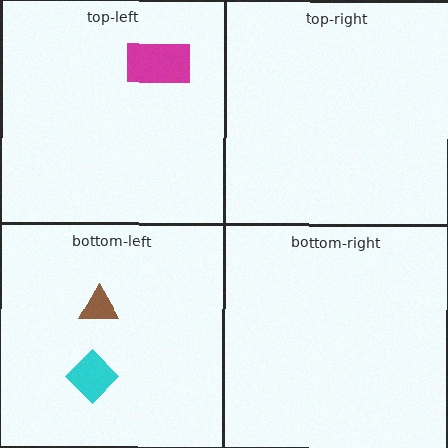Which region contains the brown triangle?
The bottom-left region.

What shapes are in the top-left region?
The magenta rectangle.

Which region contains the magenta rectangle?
The top-left region.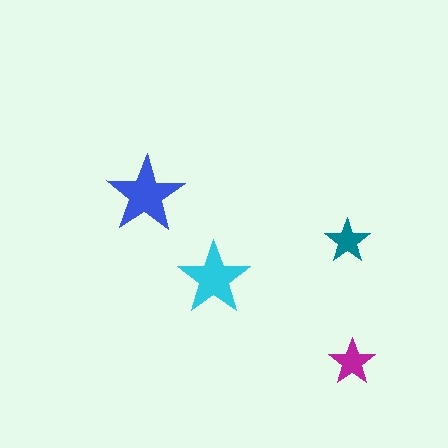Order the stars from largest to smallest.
the blue one, the cyan one, the magenta one, the teal one.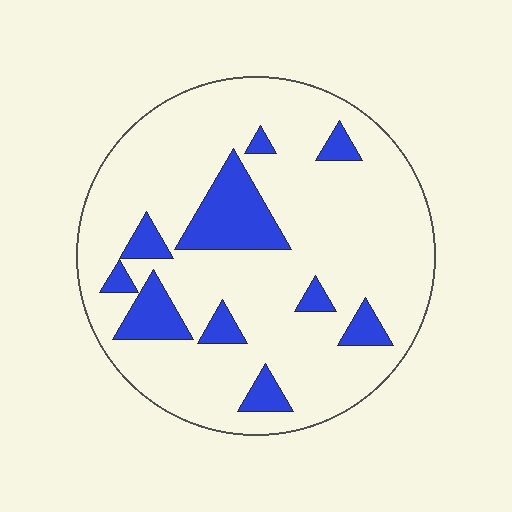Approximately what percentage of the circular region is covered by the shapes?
Approximately 15%.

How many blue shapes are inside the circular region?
10.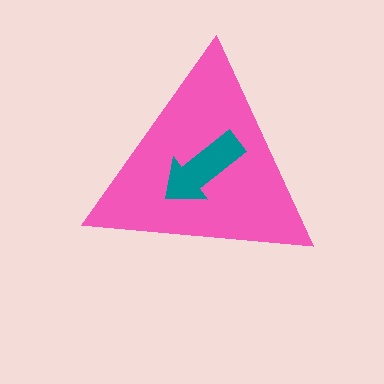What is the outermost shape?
The pink triangle.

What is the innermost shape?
The teal arrow.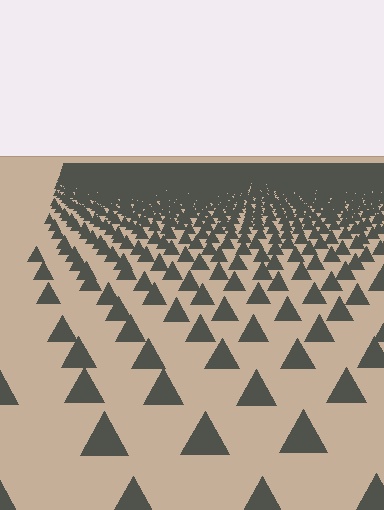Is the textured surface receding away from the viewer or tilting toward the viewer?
The surface is receding away from the viewer. Texture elements get smaller and denser toward the top.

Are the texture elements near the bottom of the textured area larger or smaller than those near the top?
Larger. Near the bottom, elements are closer to the viewer and appear at a bigger on-screen size.